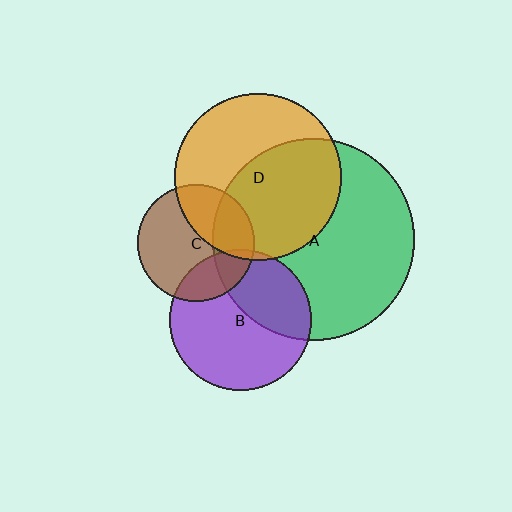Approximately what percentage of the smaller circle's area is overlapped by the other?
Approximately 5%.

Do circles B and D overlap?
Yes.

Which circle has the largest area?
Circle A (green).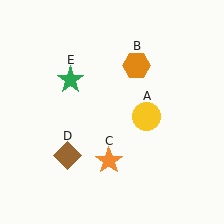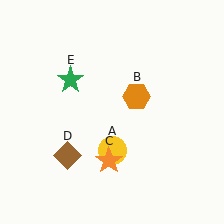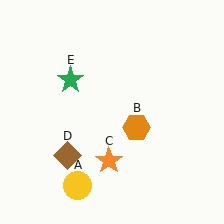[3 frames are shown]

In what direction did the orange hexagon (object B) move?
The orange hexagon (object B) moved down.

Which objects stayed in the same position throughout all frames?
Orange star (object C) and brown diamond (object D) and green star (object E) remained stationary.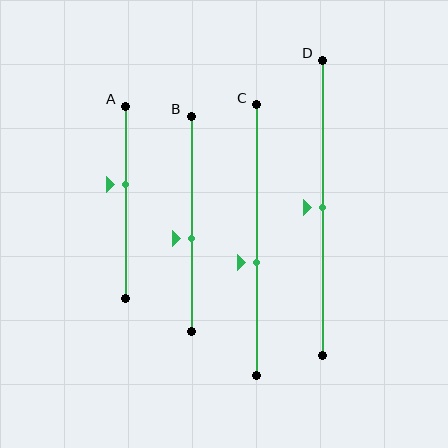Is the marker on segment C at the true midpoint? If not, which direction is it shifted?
No, the marker on segment C is shifted downward by about 8% of the segment length.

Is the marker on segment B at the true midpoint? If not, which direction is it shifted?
No, the marker on segment B is shifted downward by about 6% of the segment length.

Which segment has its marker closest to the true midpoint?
Segment D has its marker closest to the true midpoint.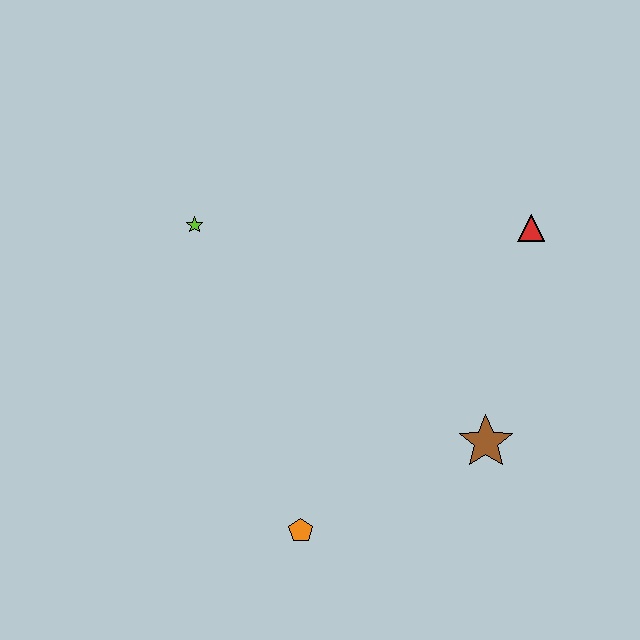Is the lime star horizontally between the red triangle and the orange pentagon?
No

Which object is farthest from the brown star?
The lime star is farthest from the brown star.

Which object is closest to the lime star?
The orange pentagon is closest to the lime star.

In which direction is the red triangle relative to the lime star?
The red triangle is to the right of the lime star.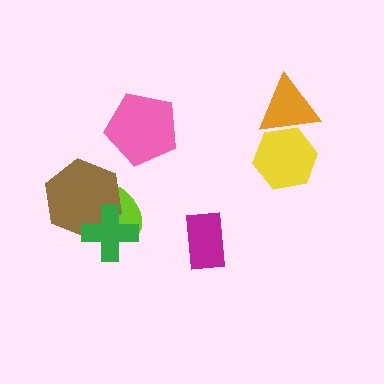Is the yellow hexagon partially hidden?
Yes, it is partially covered by another shape.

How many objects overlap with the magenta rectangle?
0 objects overlap with the magenta rectangle.